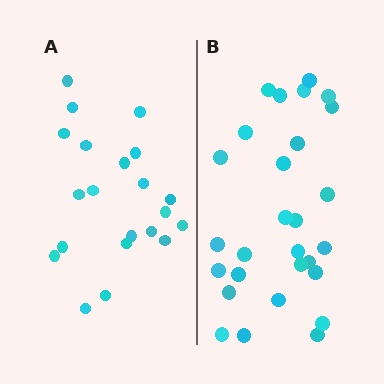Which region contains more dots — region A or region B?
Region B (the right region) has more dots.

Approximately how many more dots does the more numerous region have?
Region B has roughly 8 or so more dots than region A.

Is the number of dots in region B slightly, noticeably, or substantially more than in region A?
Region B has noticeably more, but not dramatically so. The ratio is roughly 1.3 to 1.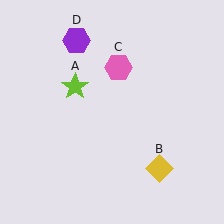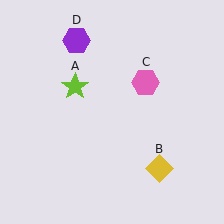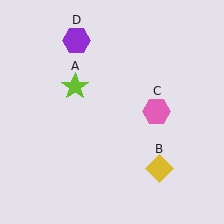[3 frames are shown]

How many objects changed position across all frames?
1 object changed position: pink hexagon (object C).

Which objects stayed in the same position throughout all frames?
Lime star (object A) and yellow diamond (object B) and purple hexagon (object D) remained stationary.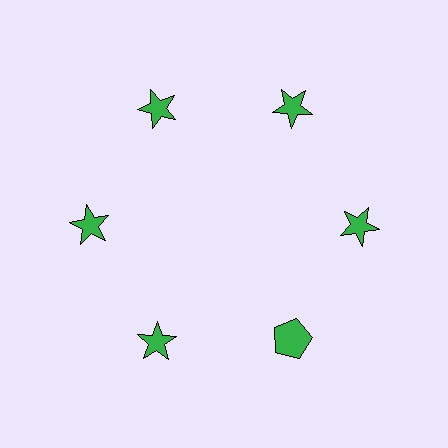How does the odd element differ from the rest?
It has a different shape: pentagon instead of star.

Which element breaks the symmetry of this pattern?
The green pentagon at roughly the 5 o'clock position breaks the symmetry. All other shapes are green stars.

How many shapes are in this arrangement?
There are 6 shapes arranged in a ring pattern.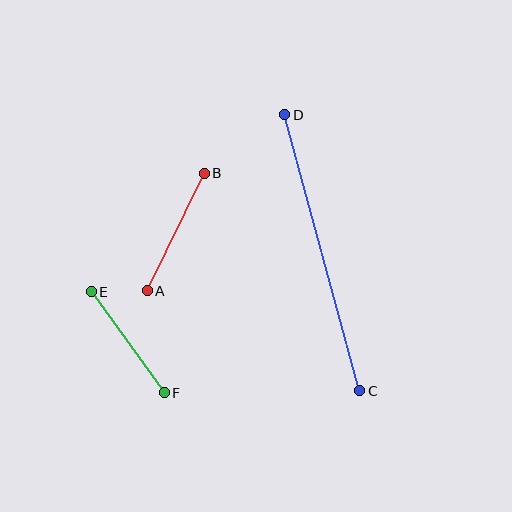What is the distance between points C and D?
The distance is approximately 286 pixels.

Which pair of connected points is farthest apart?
Points C and D are farthest apart.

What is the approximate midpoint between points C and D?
The midpoint is at approximately (322, 253) pixels.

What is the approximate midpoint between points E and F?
The midpoint is at approximately (128, 342) pixels.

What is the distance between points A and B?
The distance is approximately 131 pixels.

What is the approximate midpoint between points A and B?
The midpoint is at approximately (176, 232) pixels.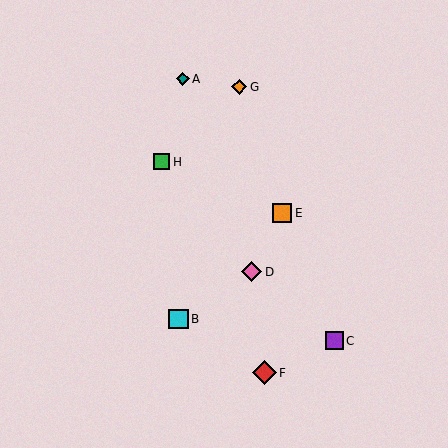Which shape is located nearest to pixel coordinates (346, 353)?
The purple square (labeled C) at (334, 341) is nearest to that location.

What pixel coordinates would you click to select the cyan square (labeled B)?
Click at (178, 319) to select the cyan square B.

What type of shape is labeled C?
Shape C is a purple square.